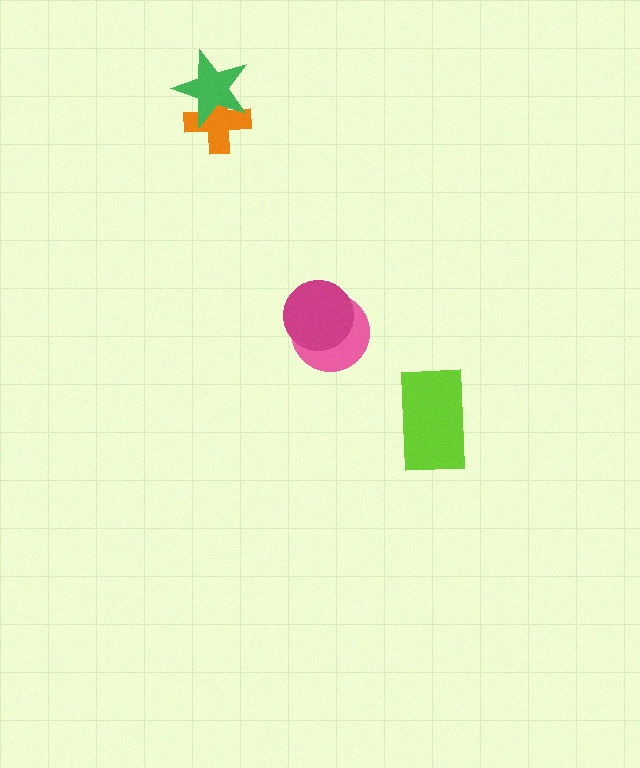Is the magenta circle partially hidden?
No, no other shape covers it.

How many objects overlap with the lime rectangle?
0 objects overlap with the lime rectangle.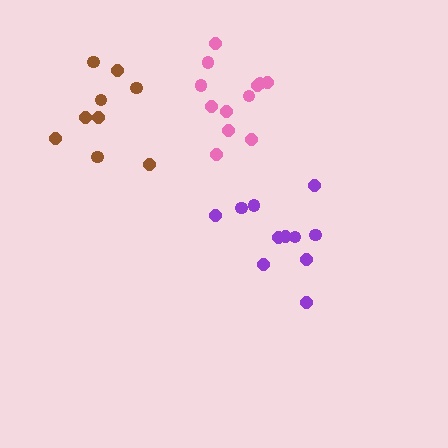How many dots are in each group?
Group 1: 11 dots, Group 2: 12 dots, Group 3: 9 dots (32 total).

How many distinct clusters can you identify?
There are 3 distinct clusters.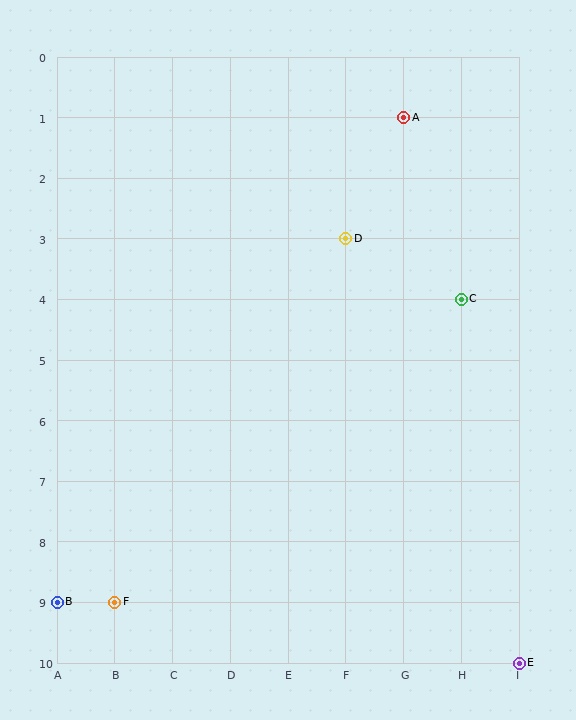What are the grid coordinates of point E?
Point E is at grid coordinates (I, 10).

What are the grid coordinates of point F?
Point F is at grid coordinates (B, 9).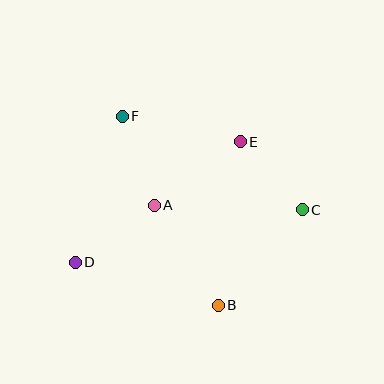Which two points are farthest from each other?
Points C and D are farthest from each other.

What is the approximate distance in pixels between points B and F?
The distance between B and F is approximately 212 pixels.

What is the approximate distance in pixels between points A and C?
The distance between A and C is approximately 148 pixels.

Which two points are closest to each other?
Points C and E are closest to each other.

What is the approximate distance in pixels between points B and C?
The distance between B and C is approximately 127 pixels.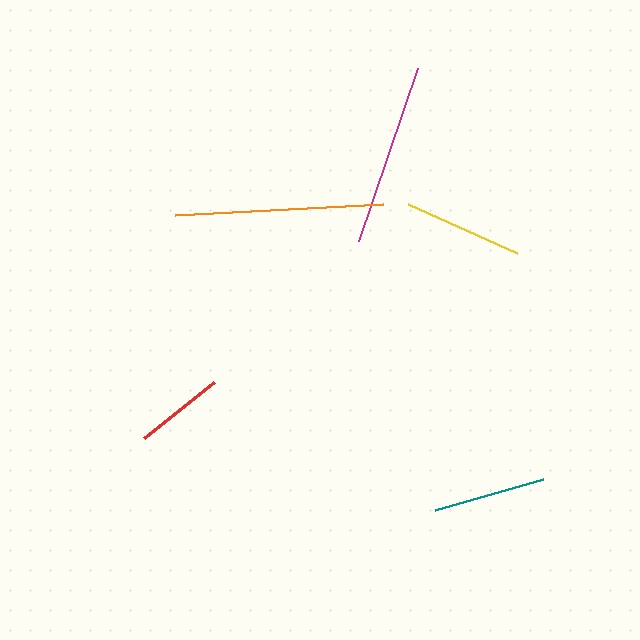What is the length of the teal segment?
The teal segment is approximately 113 pixels long.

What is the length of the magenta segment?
The magenta segment is approximately 183 pixels long.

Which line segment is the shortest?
The red line is the shortest at approximately 89 pixels.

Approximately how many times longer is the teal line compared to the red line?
The teal line is approximately 1.3 times the length of the red line.